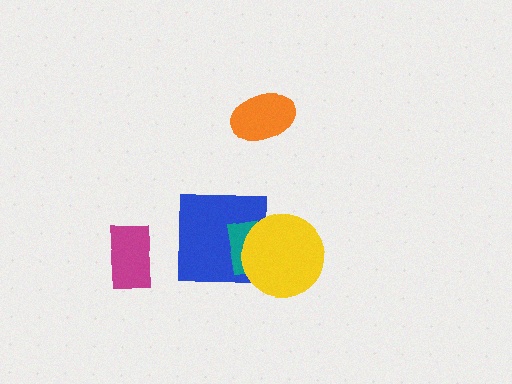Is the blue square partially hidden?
Yes, it is partially covered by another shape.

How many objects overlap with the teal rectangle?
2 objects overlap with the teal rectangle.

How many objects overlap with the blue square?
2 objects overlap with the blue square.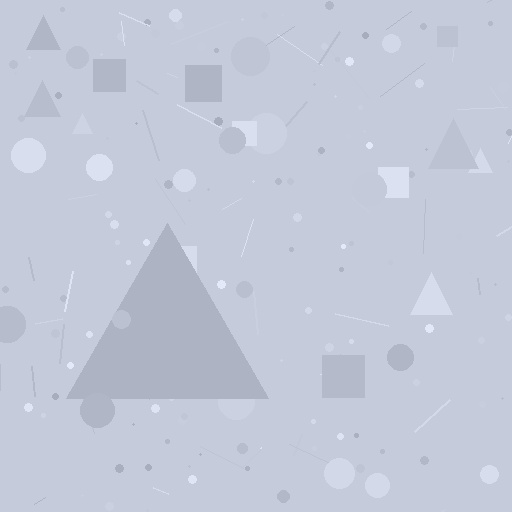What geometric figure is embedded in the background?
A triangle is embedded in the background.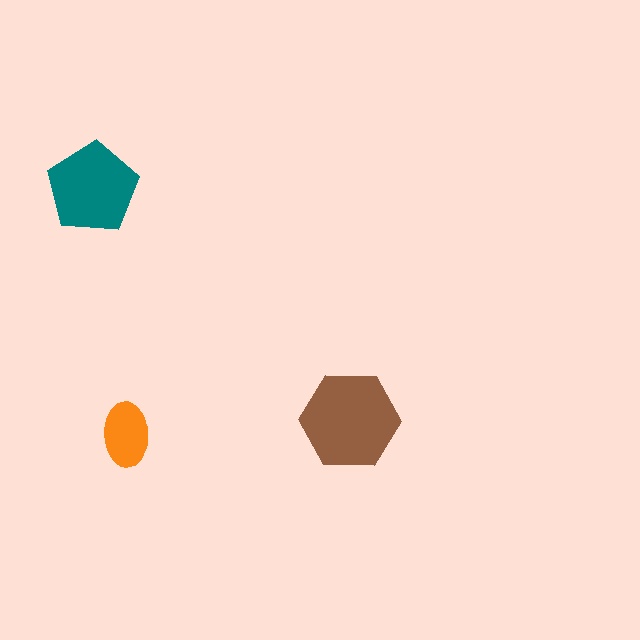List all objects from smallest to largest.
The orange ellipse, the teal pentagon, the brown hexagon.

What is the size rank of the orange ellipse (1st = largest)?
3rd.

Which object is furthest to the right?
The brown hexagon is rightmost.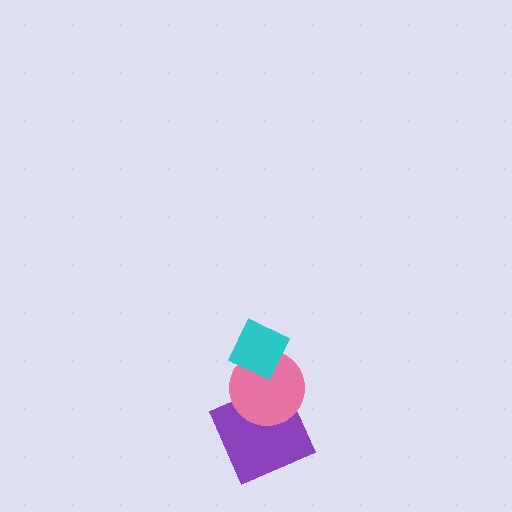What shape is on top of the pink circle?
The cyan diamond is on top of the pink circle.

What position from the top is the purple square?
The purple square is 3rd from the top.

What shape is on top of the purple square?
The pink circle is on top of the purple square.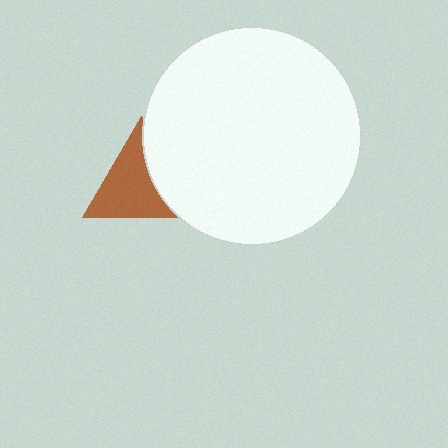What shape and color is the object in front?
The object in front is a white circle.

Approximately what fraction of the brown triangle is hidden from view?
Roughly 34% of the brown triangle is hidden behind the white circle.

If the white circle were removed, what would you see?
You would see the complete brown triangle.